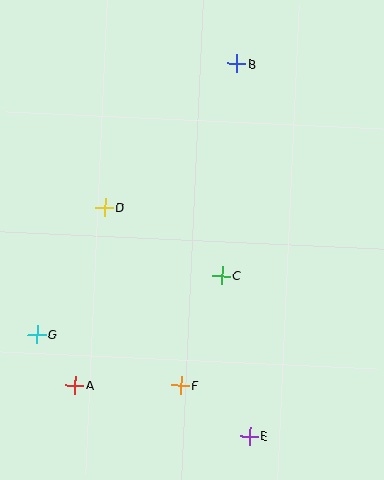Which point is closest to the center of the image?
Point C at (222, 276) is closest to the center.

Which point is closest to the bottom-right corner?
Point E is closest to the bottom-right corner.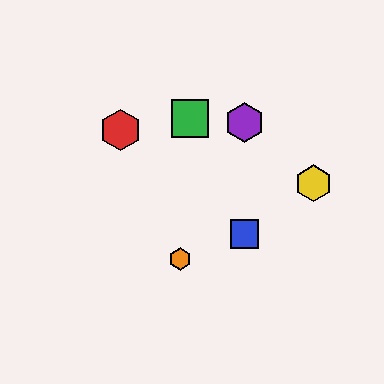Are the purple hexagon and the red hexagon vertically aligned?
No, the purple hexagon is at x≈244 and the red hexagon is at x≈121.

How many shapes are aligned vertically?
2 shapes (the blue square, the purple hexagon) are aligned vertically.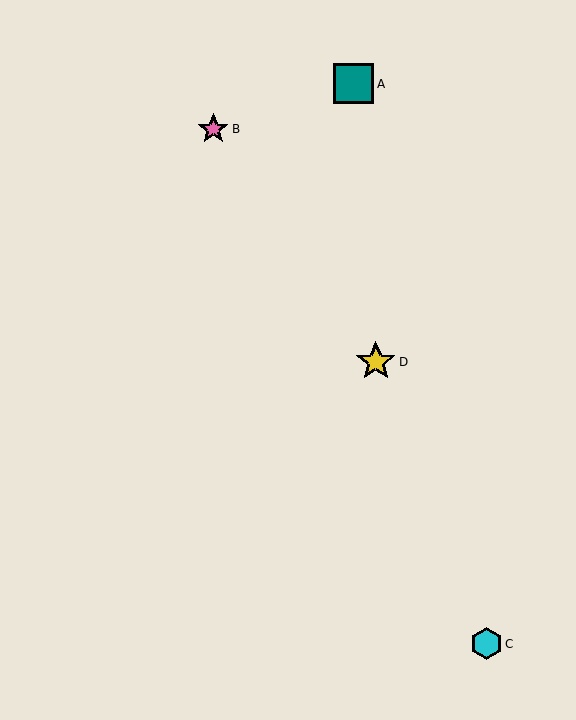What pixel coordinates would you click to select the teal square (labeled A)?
Click at (354, 84) to select the teal square A.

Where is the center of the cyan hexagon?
The center of the cyan hexagon is at (486, 644).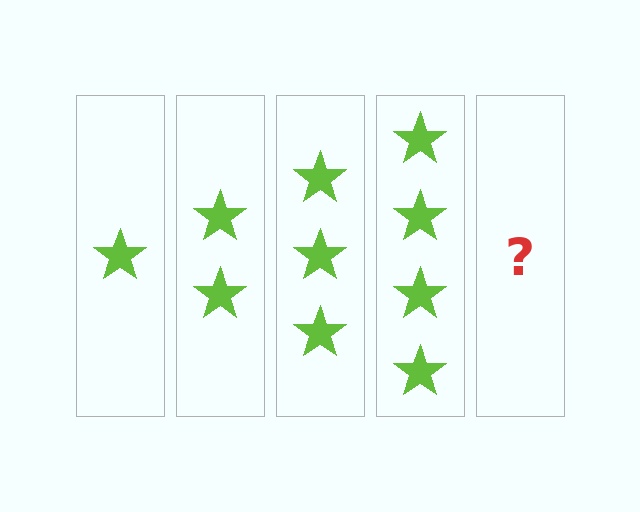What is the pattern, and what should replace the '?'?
The pattern is that each step adds one more star. The '?' should be 5 stars.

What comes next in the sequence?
The next element should be 5 stars.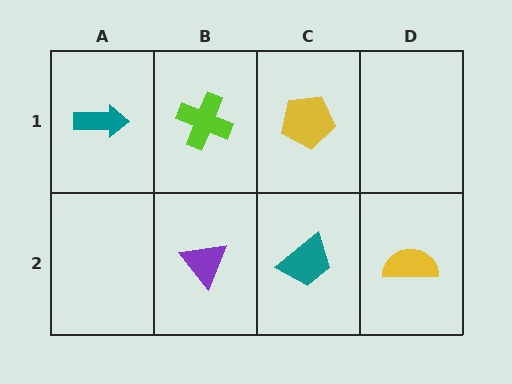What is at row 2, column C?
A teal trapezoid.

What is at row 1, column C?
A yellow pentagon.